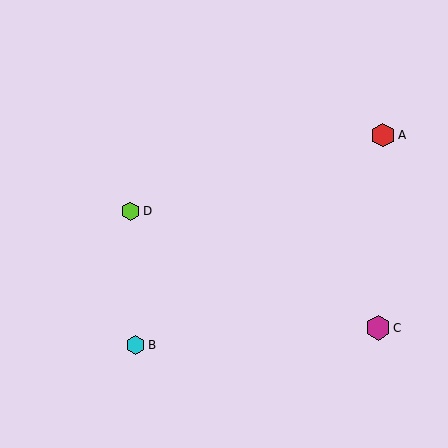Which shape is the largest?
The magenta hexagon (labeled C) is the largest.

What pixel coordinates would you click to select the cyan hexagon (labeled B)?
Click at (135, 345) to select the cyan hexagon B.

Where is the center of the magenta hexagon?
The center of the magenta hexagon is at (378, 328).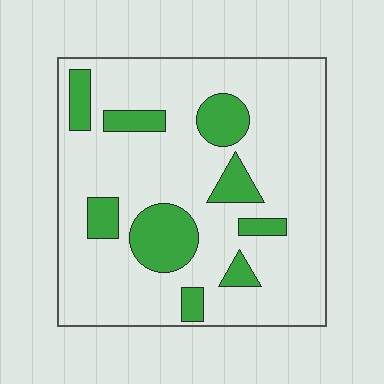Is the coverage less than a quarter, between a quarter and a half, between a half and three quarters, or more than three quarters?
Less than a quarter.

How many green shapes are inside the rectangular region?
9.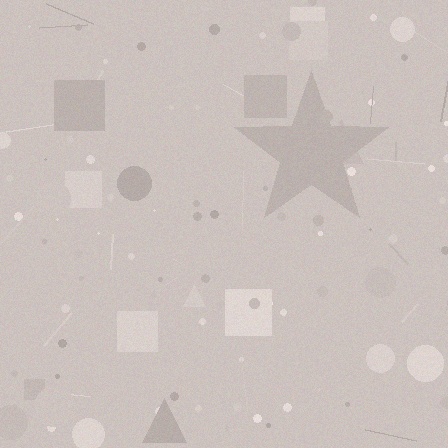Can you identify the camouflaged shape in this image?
The camouflaged shape is a star.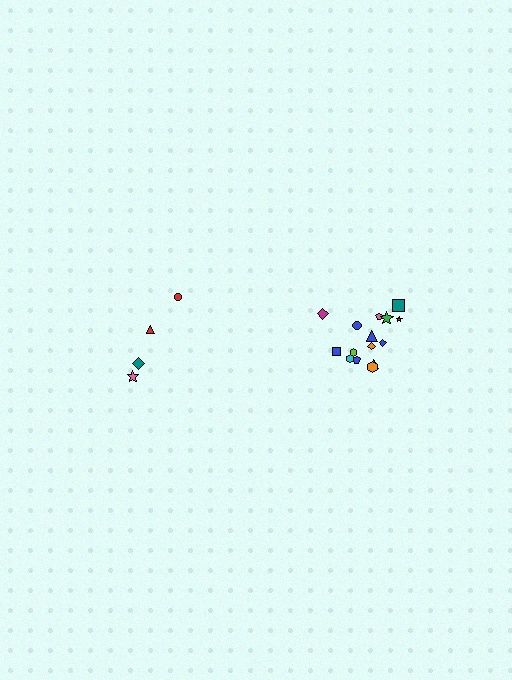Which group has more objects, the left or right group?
The right group.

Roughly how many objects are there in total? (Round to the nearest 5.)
Roughly 20 objects in total.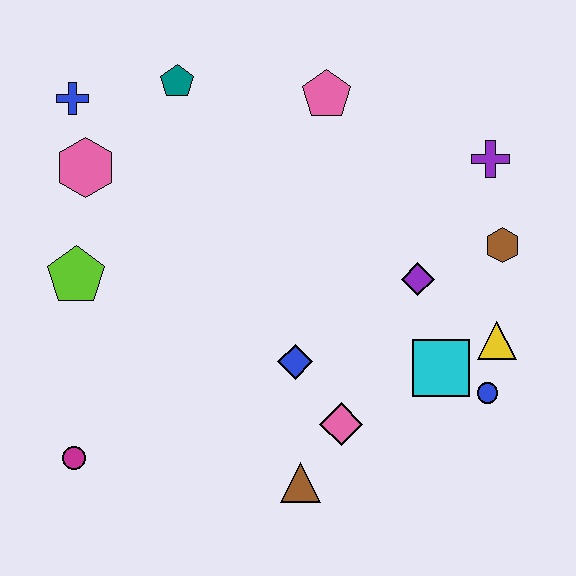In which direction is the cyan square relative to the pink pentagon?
The cyan square is below the pink pentagon.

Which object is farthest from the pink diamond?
The blue cross is farthest from the pink diamond.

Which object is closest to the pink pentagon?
The teal pentagon is closest to the pink pentagon.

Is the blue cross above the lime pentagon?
Yes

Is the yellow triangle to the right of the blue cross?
Yes